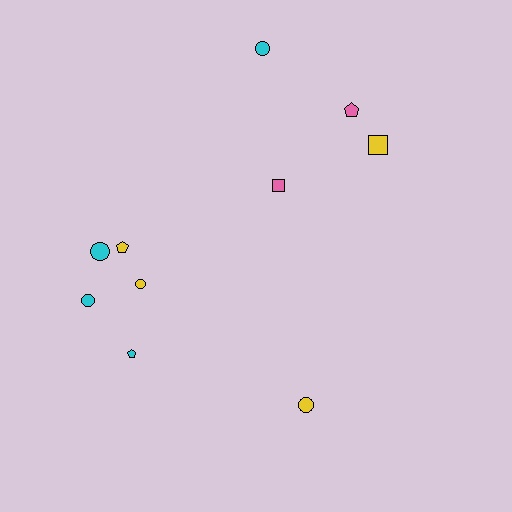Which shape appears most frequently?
Circle, with 5 objects.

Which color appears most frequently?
Yellow, with 4 objects.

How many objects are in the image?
There are 10 objects.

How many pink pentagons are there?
There is 1 pink pentagon.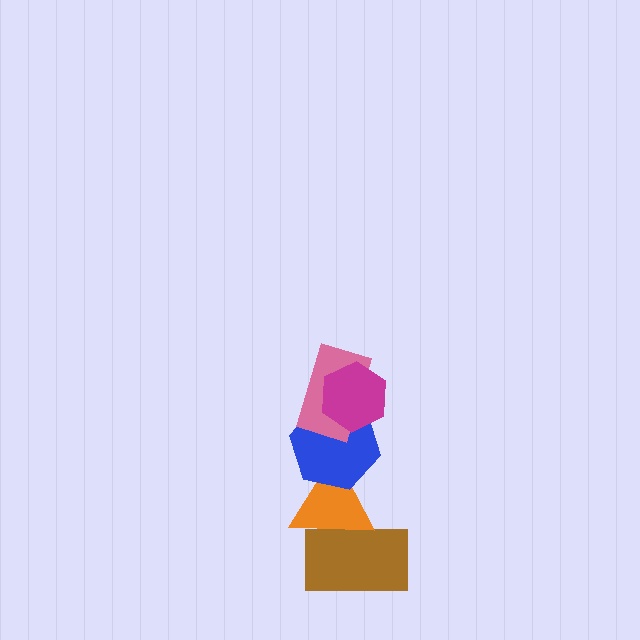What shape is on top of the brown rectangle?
The orange triangle is on top of the brown rectangle.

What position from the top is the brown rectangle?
The brown rectangle is 5th from the top.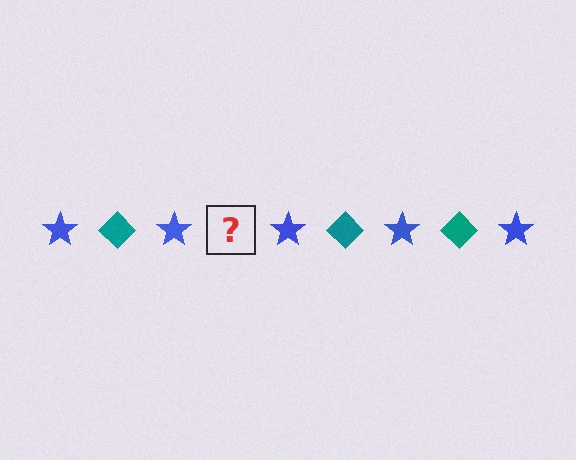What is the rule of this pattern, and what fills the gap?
The rule is that the pattern alternates between blue star and teal diamond. The gap should be filled with a teal diamond.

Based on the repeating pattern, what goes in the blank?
The blank should be a teal diamond.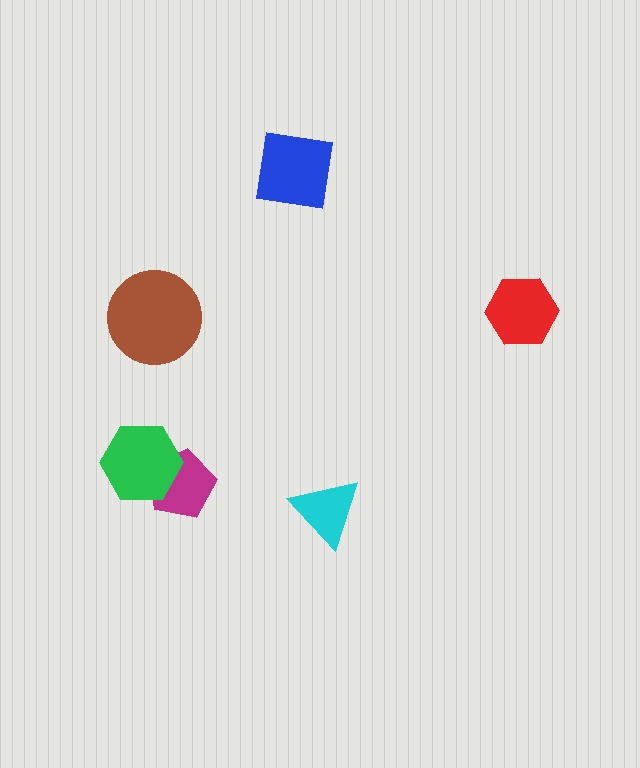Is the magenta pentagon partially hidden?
Yes, it is partially covered by another shape.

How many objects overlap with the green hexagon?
1 object overlaps with the green hexagon.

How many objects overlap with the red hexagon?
0 objects overlap with the red hexagon.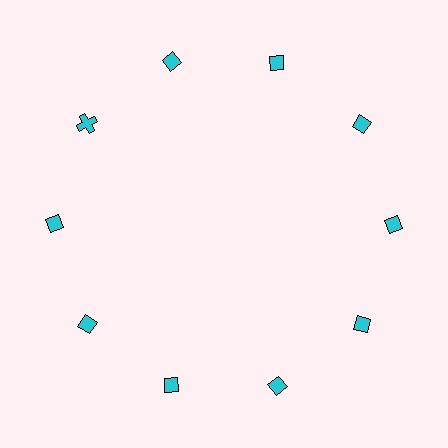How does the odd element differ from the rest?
It has a different shape: cross instead of diamond.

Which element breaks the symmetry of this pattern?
The cyan cross at roughly the 10 o'clock position breaks the symmetry. All other shapes are cyan diamonds.